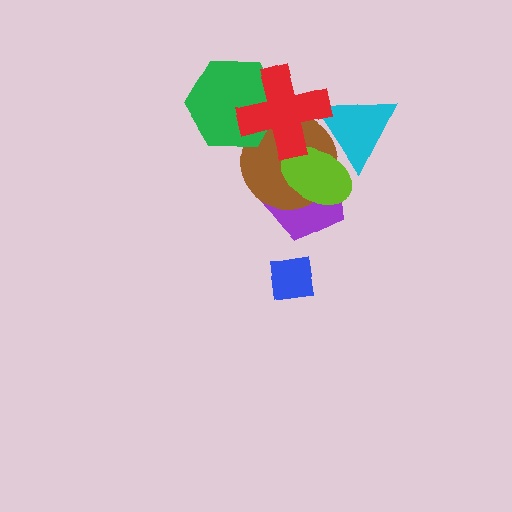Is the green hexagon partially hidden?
Yes, it is partially covered by another shape.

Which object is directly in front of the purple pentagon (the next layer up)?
The brown circle is directly in front of the purple pentagon.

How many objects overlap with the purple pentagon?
2 objects overlap with the purple pentagon.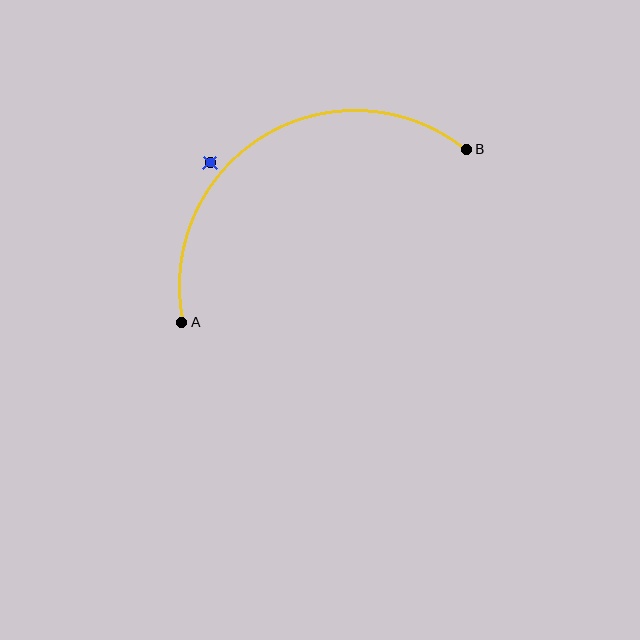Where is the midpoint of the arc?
The arc midpoint is the point on the curve farthest from the straight line joining A and B. It sits above that line.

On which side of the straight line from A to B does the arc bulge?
The arc bulges above the straight line connecting A and B.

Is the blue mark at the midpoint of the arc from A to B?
No — the blue mark does not lie on the arc at all. It sits slightly outside the curve.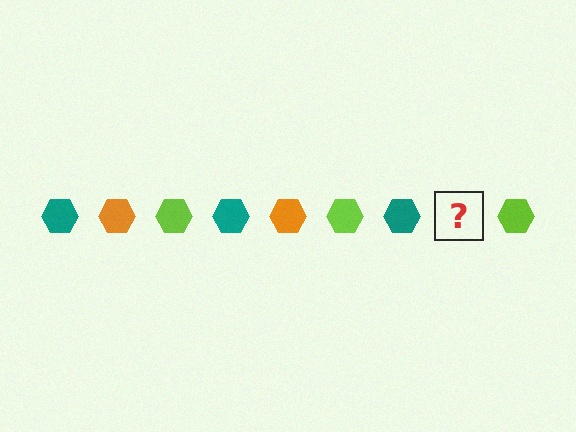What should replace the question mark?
The question mark should be replaced with an orange hexagon.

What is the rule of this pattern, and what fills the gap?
The rule is that the pattern cycles through teal, orange, lime hexagons. The gap should be filled with an orange hexagon.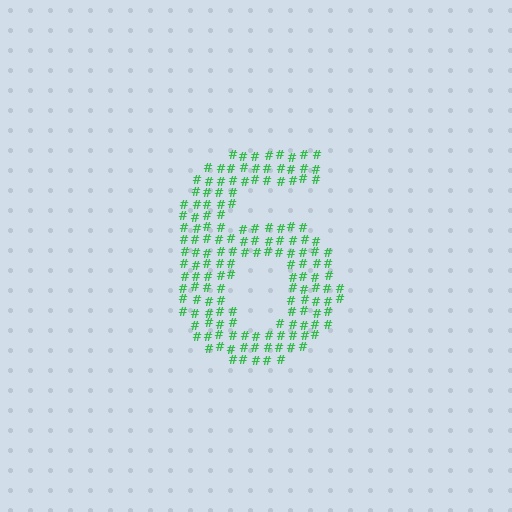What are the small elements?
The small elements are hash symbols.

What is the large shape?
The large shape is the digit 6.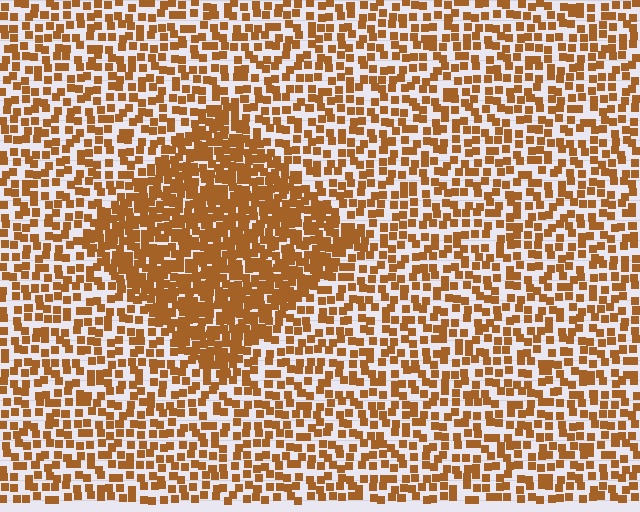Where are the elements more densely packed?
The elements are more densely packed inside the diamond boundary.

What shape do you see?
I see a diamond.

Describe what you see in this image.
The image contains small brown elements arranged at two different densities. A diamond-shaped region is visible where the elements are more densely packed than the surrounding area.